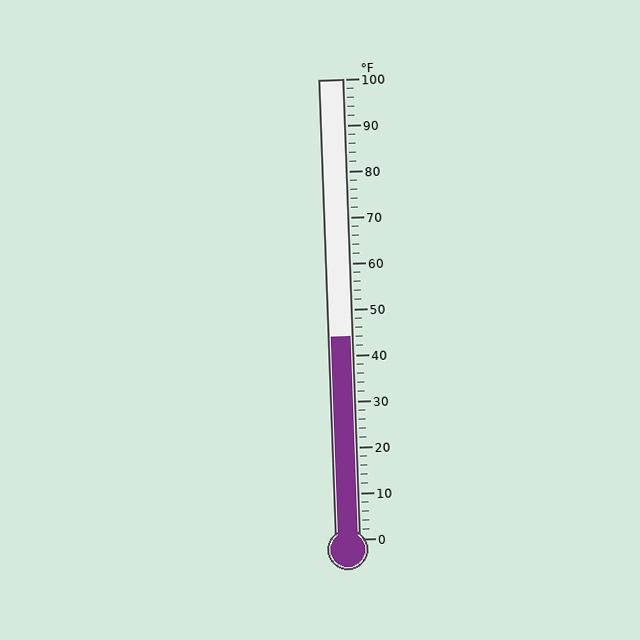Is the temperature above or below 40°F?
The temperature is above 40°F.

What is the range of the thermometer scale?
The thermometer scale ranges from 0°F to 100°F.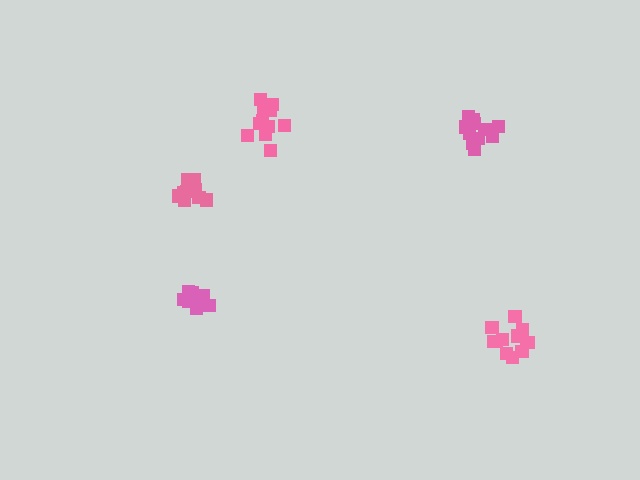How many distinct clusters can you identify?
There are 5 distinct clusters.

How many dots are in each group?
Group 1: 11 dots, Group 2: 11 dots, Group 3: 12 dots, Group 4: 10 dots, Group 5: 11 dots (55 total).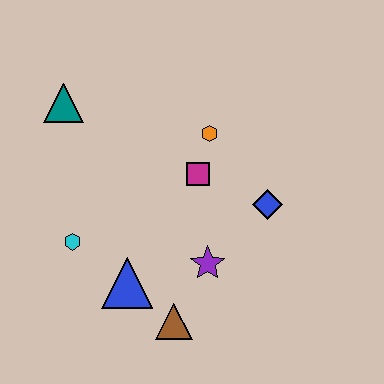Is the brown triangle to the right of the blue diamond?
No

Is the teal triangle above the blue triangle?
Yes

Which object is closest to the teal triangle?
The cyan hexagon is closest to the teal triangle.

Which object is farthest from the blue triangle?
The teal triangle is farthest from the blue triangle.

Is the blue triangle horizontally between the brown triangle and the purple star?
No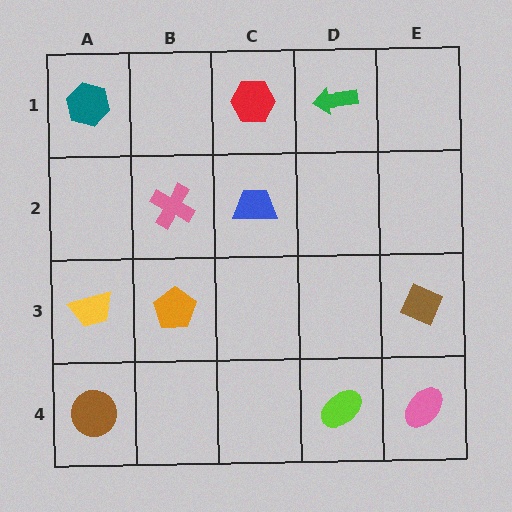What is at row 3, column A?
A yellow trapezoid.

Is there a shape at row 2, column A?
No, that cell is empty.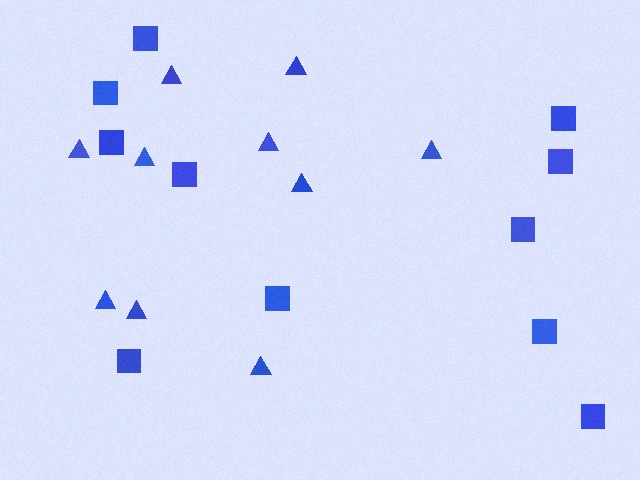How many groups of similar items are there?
There are 2 groups: one group of triangles (10) and one group of squares (11).